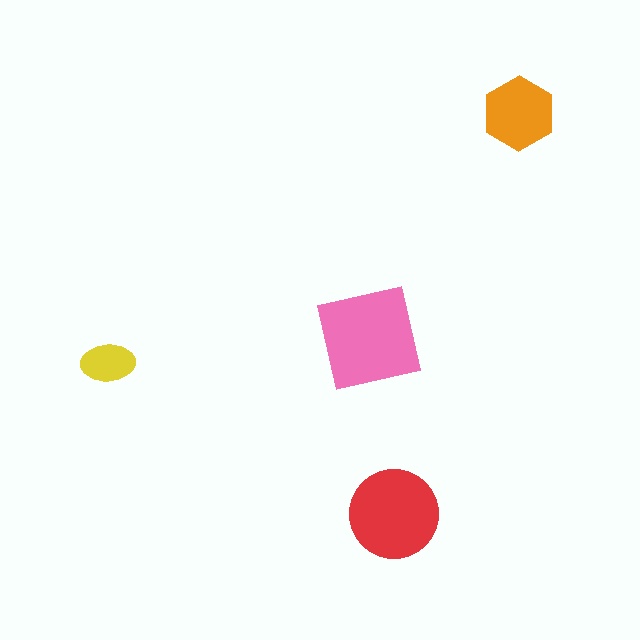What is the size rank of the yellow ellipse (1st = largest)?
4th.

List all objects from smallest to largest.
The yellow ellipse, the orange hexagon, the red circle, the pink square.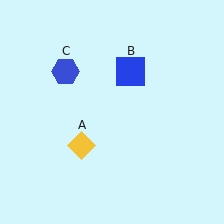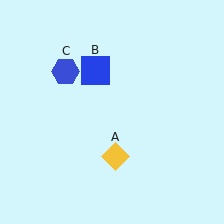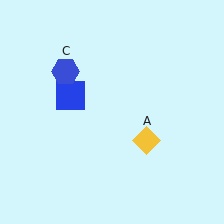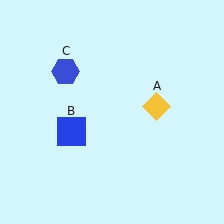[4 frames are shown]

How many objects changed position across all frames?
2 objects changed position: yellow diamond (object A), blue square (object B).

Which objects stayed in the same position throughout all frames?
Blue hexagon (object C) remained stationary.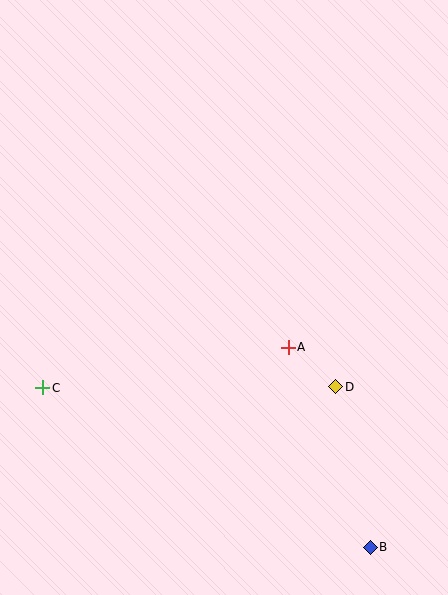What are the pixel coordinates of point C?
Point C is at (43, 388).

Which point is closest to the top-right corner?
Point A is closest to the top-right corner.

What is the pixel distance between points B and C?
The distance between B and C is 364 pixels.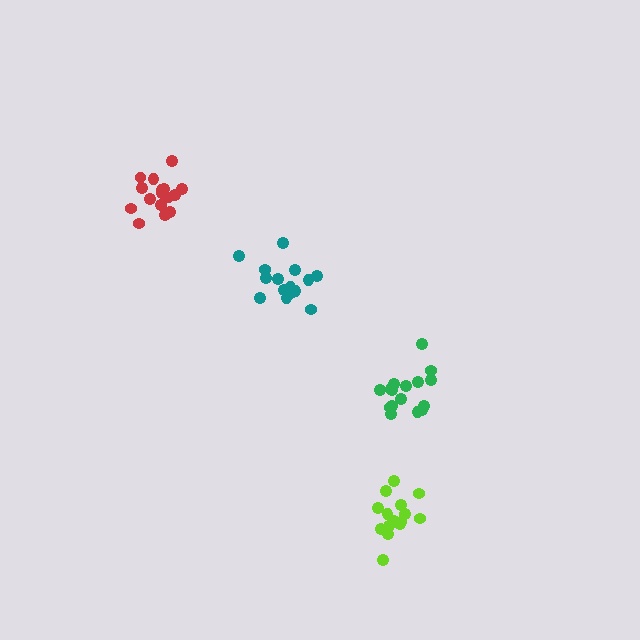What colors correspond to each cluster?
The clusters are colored: red, lime, green, teal.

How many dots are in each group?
Group 1: 16 dots, Group 2: 15 dots, Group 3: 16 dots, Group 4: 15 dots (62 total).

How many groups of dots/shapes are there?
There are 4 groups.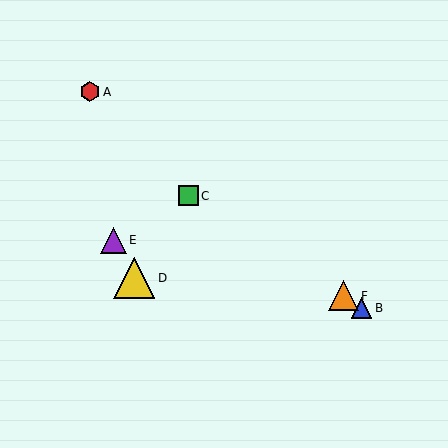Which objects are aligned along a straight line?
Objects B, C, F are aligned along a straight line.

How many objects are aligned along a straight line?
3 objects (B, C, F) are aligned along a straight line.